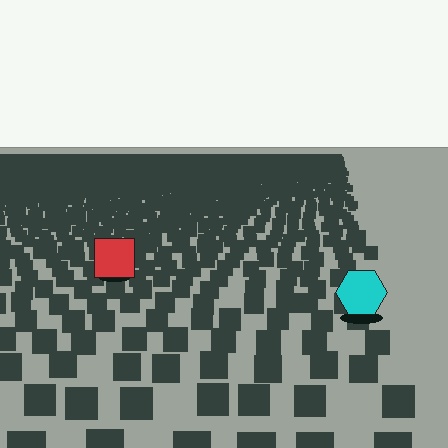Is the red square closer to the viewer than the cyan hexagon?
No. The cyan hexagon is closer — you can tell from the texture gradient: the ground texture is coarser near it.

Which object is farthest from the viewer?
The red square is farthest from the viewer. It appears smaller and the ground texture around it is denser.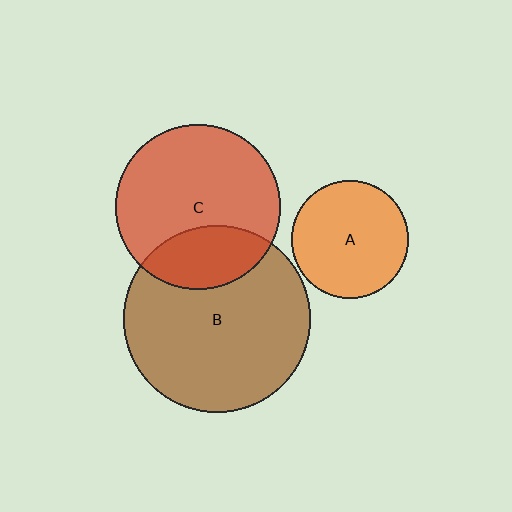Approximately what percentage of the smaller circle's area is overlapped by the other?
Approximately 25%.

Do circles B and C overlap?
Yes.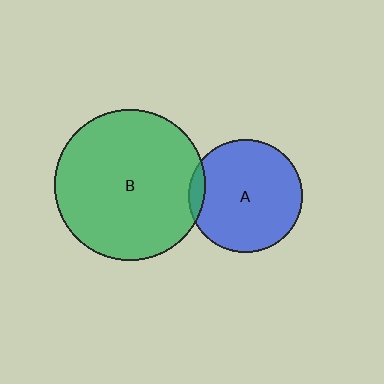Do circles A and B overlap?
Yes.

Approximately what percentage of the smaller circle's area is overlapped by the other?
Approximately 5%.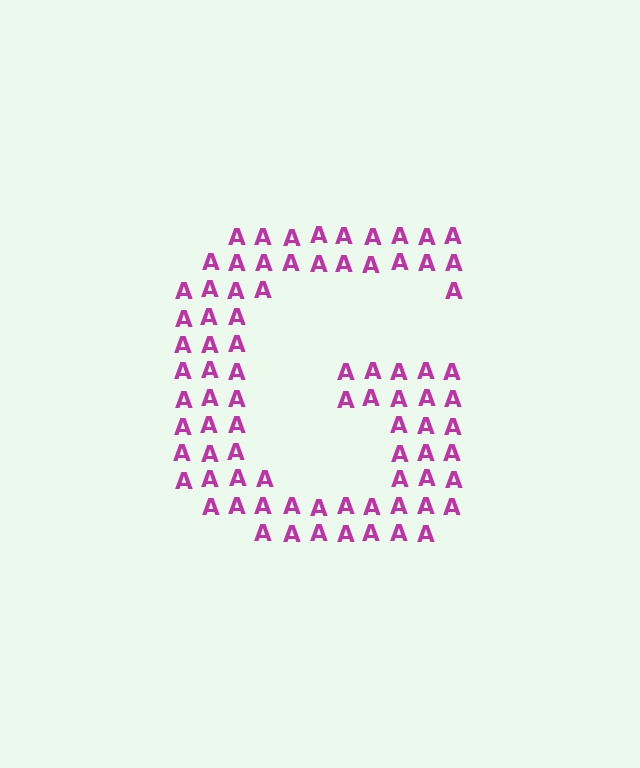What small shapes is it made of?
It is made of small letter A's.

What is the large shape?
The large shape is the letter G.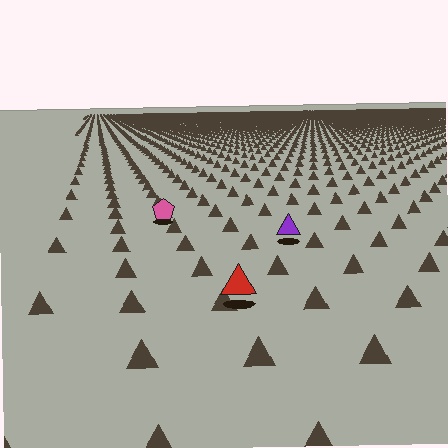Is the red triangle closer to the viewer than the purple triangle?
Yes. The red triangle is closer — you can tell from the texture gradient: the ground texture is coarser near it.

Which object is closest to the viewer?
The red triangle is closest. The texture marks near it are larger and more spread out.